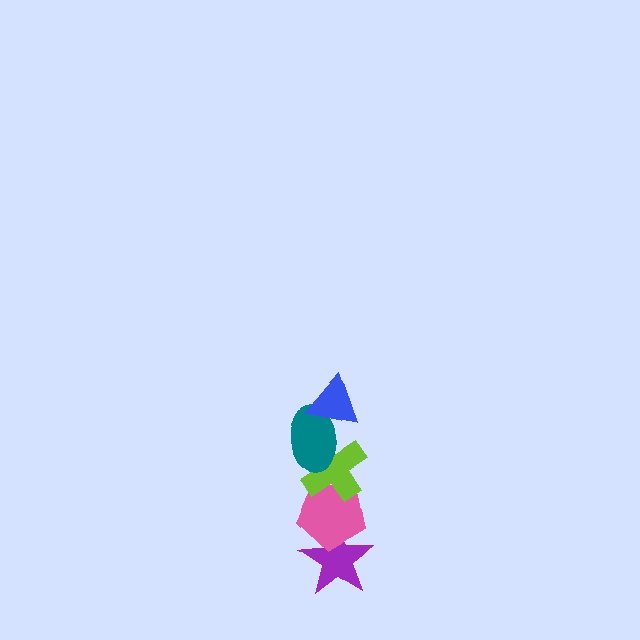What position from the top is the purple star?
The purple star is 5th from the top.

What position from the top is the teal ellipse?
The teal ellipse is 2nd from the top.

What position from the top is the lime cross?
The lime cross is 3rd from the top.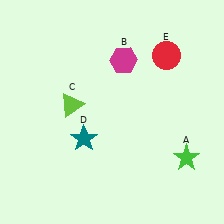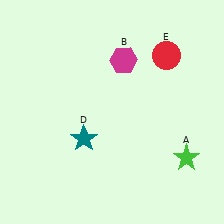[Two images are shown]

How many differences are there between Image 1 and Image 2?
There is 1 difference between the two images.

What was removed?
The lime triangle (C) was removed in Image 2.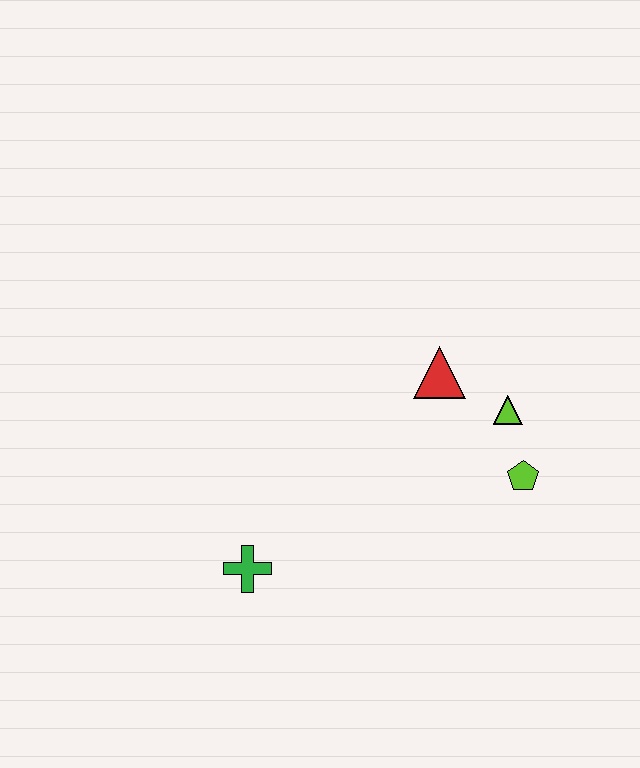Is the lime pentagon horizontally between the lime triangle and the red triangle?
No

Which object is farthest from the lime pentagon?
The green cross is farthest from the lime pentagon.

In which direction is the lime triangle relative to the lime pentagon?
The lime triangle is above the lime pentagon.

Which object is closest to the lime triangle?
The lime pentagon is closest to the lime triangle.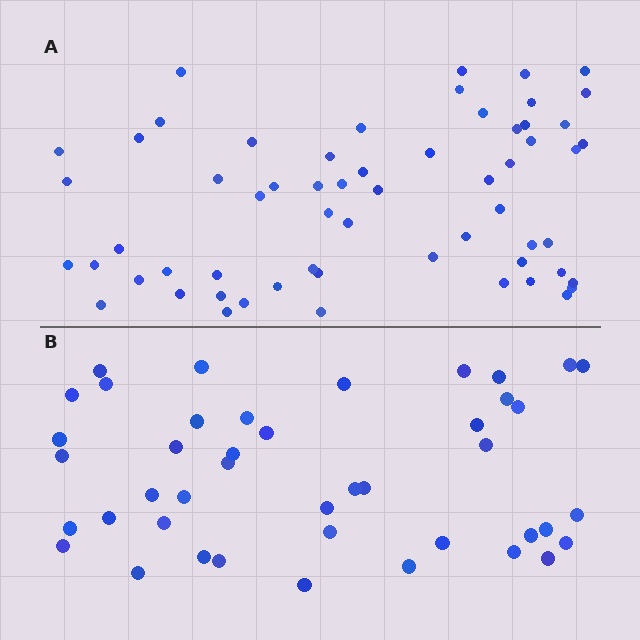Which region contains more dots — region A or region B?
Region A (the top region) has more dots.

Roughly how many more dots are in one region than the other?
Region A has approximately 15 more dots than region B.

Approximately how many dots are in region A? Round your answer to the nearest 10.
About 60 dots.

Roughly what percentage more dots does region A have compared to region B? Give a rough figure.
About 40% more.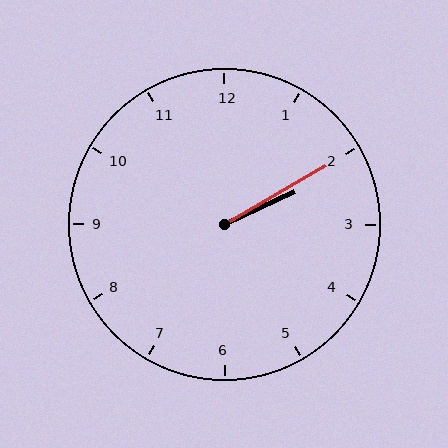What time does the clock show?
2:10.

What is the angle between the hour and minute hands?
Approximately 5 degrees.